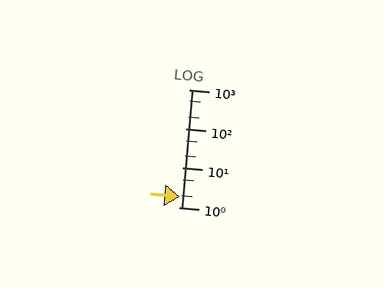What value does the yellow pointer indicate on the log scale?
The pointer indicates approximately 1.8.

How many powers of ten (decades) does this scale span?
The scale spans 3 decades, from 1 to 1000.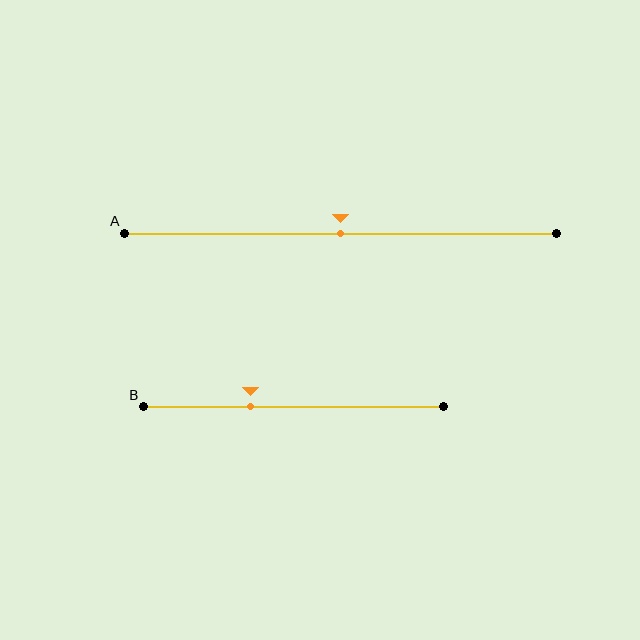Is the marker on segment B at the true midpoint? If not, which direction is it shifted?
No, the marker on segment B is shifted to the left by about 14% of the segment length.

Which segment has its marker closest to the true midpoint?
Segment A has its marker closest to the true midpoint.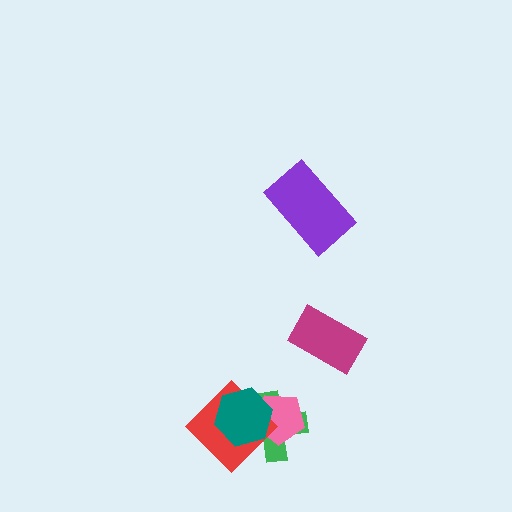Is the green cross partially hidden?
Yes, it is partially covered by another shape.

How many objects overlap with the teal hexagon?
3 objects overlap with the teal hexagon.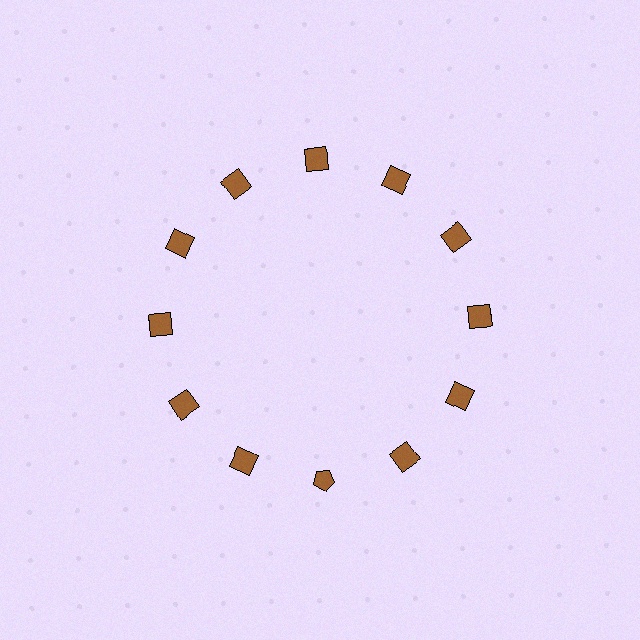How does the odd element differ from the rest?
It has a different shape: pentagon instead of square.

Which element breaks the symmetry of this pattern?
The brown pentagon at roughly the 6 o'clock position breaks the symmetry. All other shapes are brown squares.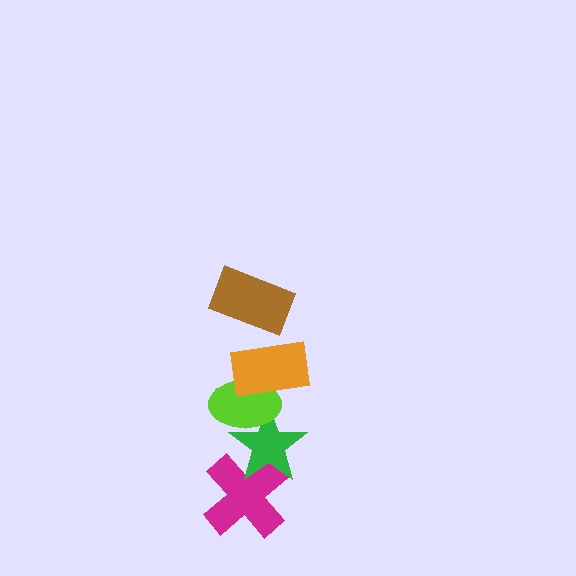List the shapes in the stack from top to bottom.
From top to bottom: the brown rectangle, the orange rectangle, the lime ellipse, the green star, the magenta cross.